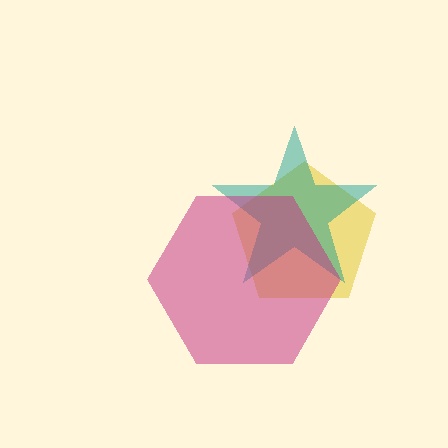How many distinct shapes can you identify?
There are 3 distinct shapes: a yellow pentagon, a teal star, a magenta hexagon.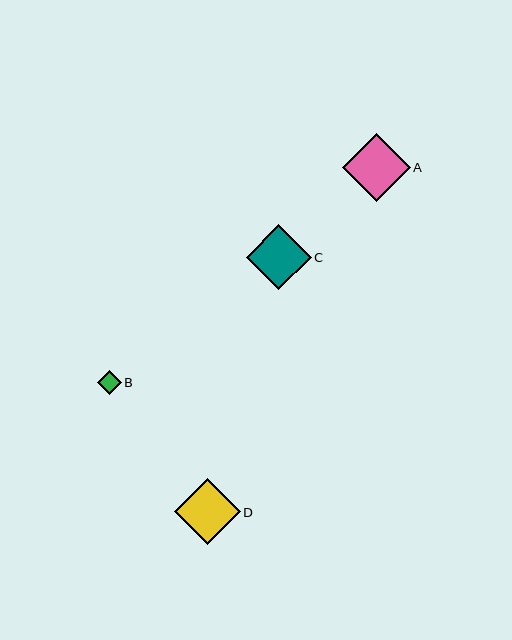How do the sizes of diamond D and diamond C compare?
Diamond D and diamond C are approximately the same size.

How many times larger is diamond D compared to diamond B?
Diamond D is approximately 2.7 times the size of diamond B.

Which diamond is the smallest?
Diamond B is the smallest with a size of approximately 24 pixels.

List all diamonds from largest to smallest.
From largest to smallest: A, D, C, B.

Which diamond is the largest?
Diamond A is the largest with a size of approximately 68 pixels.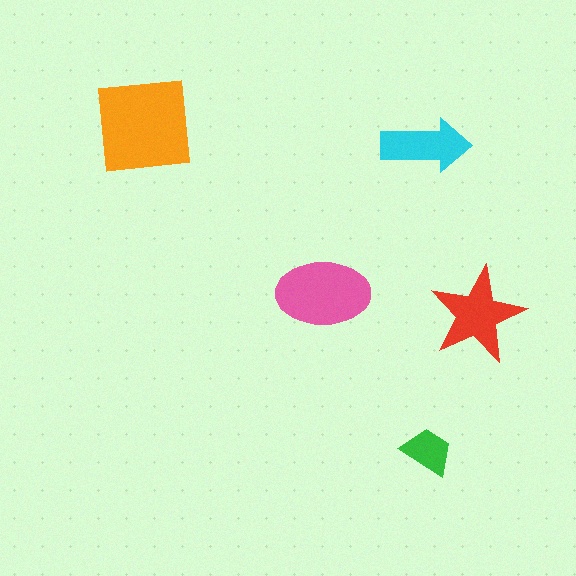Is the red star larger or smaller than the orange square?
Smaller.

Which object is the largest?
The orange square.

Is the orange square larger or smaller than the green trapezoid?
Larger.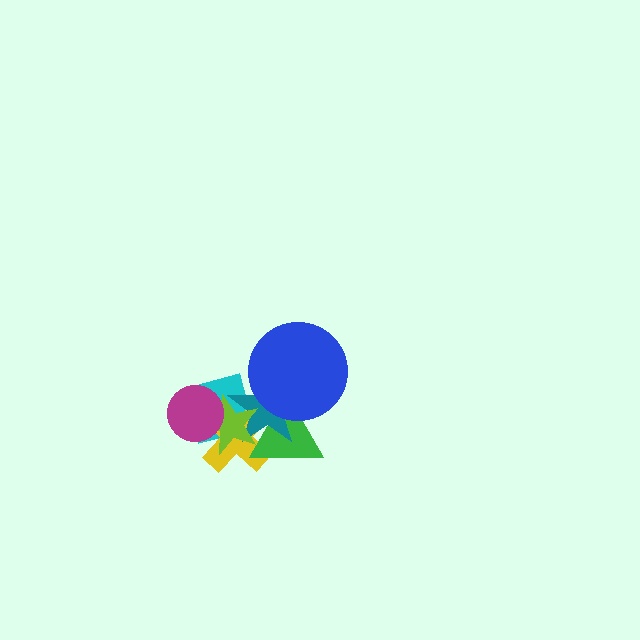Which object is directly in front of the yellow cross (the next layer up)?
The green triangle is directly in front of the yellow cross.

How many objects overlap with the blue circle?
2 objects overlap with the blue circle.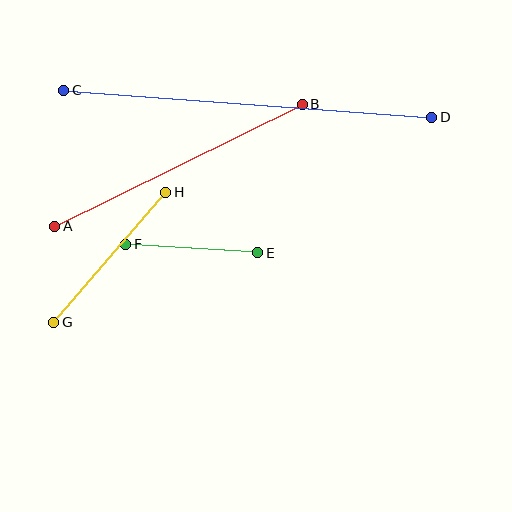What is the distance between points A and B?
The distance is approximately 276 pixels.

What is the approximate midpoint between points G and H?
The midpoint is at approximately (110, 257) pixels.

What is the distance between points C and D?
The distance is approximately 369 pixels.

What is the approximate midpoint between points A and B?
The midpoint is at approximately (178, 165) pixels.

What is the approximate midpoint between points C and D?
The midpoint is at approximately (248, 104) pixels.